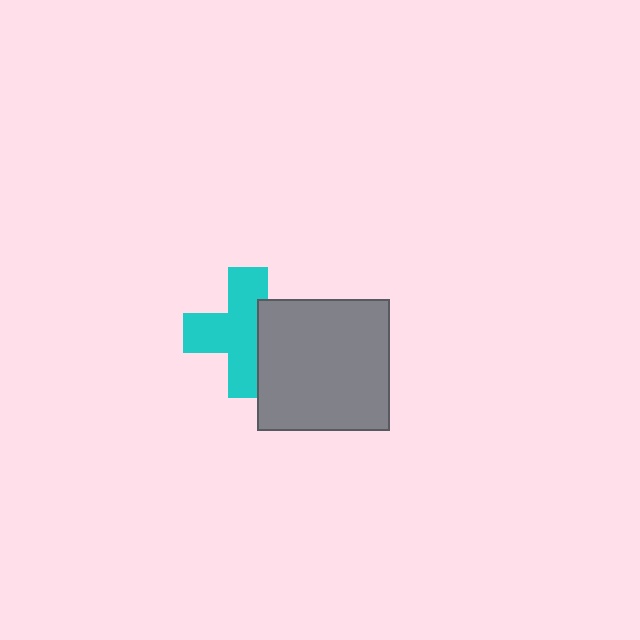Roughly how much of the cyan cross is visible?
Most of it is visible (roughly 68%).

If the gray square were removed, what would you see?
You would see the complete cyan cross.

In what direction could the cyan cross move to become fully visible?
The cyan cross could move left. That would shift it out from behind the gray square entirely.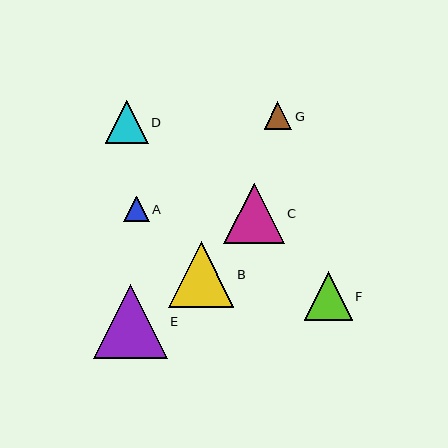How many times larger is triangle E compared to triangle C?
Triangle E is approximately 1.2 times the size of triangle C.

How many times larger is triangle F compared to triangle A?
Triangle F is approximately 1.9 times the size of triangle A.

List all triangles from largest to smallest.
From largest to smallest: E, B, C, F, D, G, A.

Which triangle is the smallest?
Triangle A is the smallest with a size of approximately 26 pixels.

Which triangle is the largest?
Triangle E is the largest with a size of approximately 74 pixels.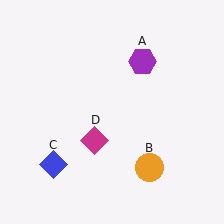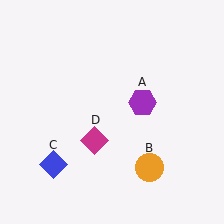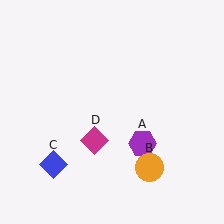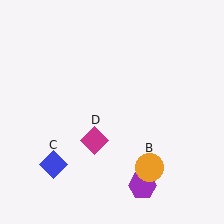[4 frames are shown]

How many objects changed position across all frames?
1 object changed position: purple hexagon (object A).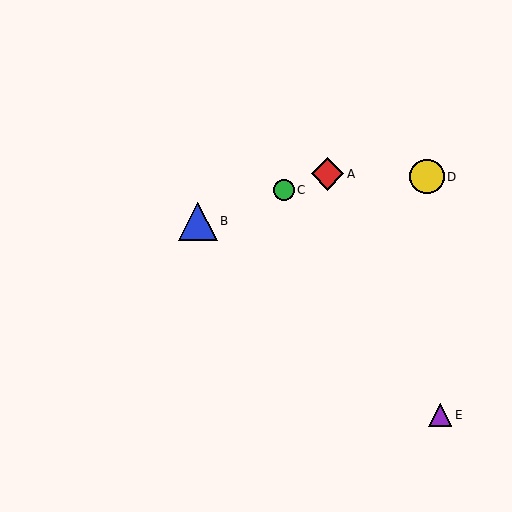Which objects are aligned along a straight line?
Objects A, B, C are aligned along a straight line.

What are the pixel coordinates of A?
Object A is at (328, 174).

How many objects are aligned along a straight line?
3 objects (A, B, C) are aligned along a straight line.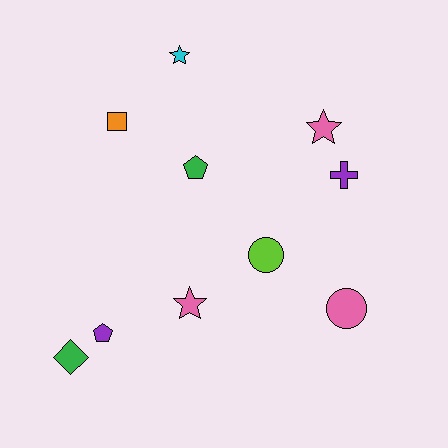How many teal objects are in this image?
There are no teal objects.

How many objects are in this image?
There are 10 objects.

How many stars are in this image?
There are 3 stars.